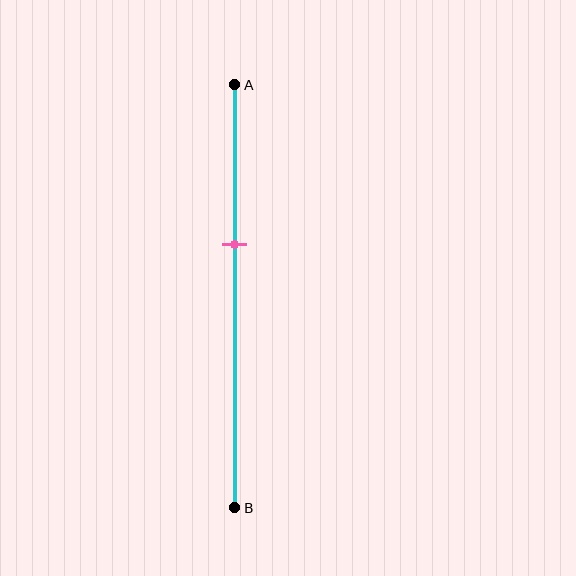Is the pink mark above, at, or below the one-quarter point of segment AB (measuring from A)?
The pink mark is below the one-quarter point of segment AB.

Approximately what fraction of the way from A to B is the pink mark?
The pink mark is approximately 40% of the way from A to B.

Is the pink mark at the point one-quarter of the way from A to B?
No, the mark is at about 40% from A, not at the 25% one-quarter point.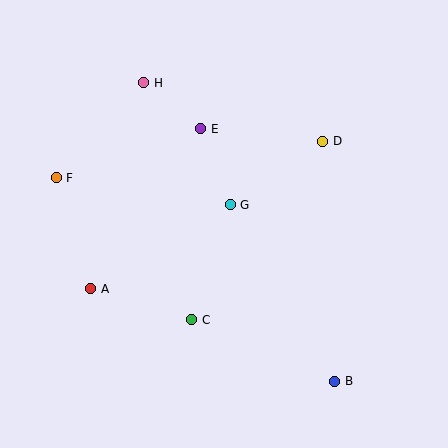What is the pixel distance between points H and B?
The distance between H and B is 355 pixels.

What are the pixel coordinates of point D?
Point D is at (323, 141).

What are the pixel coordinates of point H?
Point H is at (144, 83).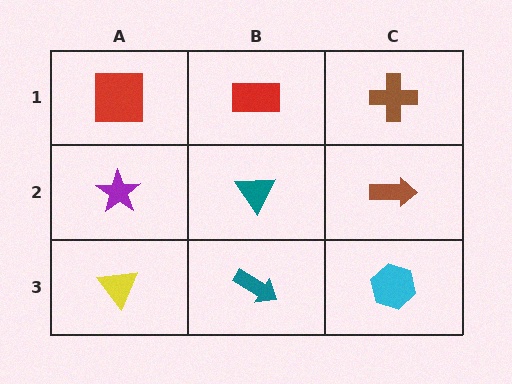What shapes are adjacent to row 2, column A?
A red square (row 1, column A), a yellow triangle (row 3, column A), a teal triangle (row 2, column B).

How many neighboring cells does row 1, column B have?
3.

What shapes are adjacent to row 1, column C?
A brown arrow (row 2, column C), a red rectangle (row 1, column B).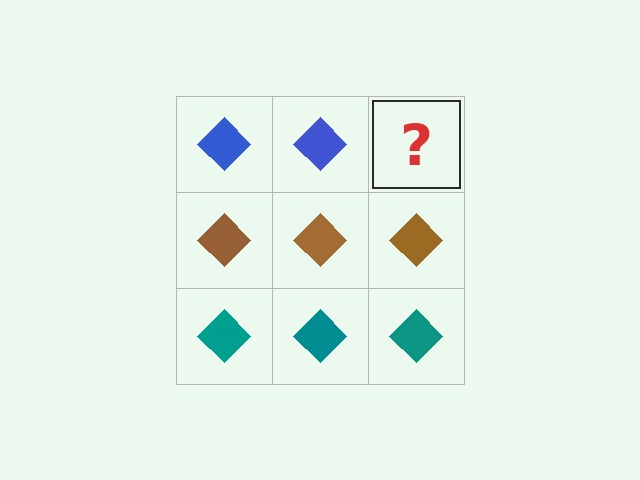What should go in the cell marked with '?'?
The missing cell should contain a blue diamond.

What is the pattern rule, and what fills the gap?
The rule is that each row has a consistent color. The gap should be filled with a blue diamond.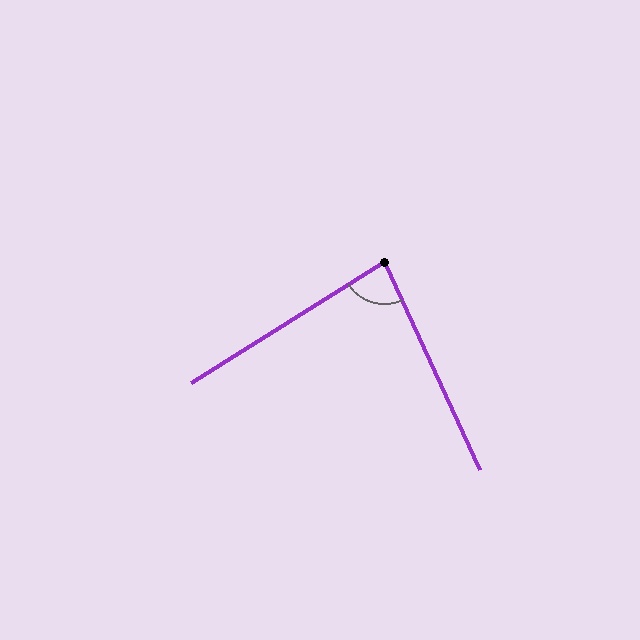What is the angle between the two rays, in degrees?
Approximately 82 degrees.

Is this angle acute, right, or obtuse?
It is acute.